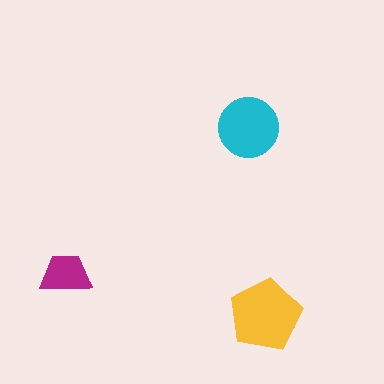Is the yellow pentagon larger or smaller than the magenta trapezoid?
Larger.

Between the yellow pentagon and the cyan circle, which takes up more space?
The yellow pentagon.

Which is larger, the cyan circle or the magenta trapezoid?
The cyan circle.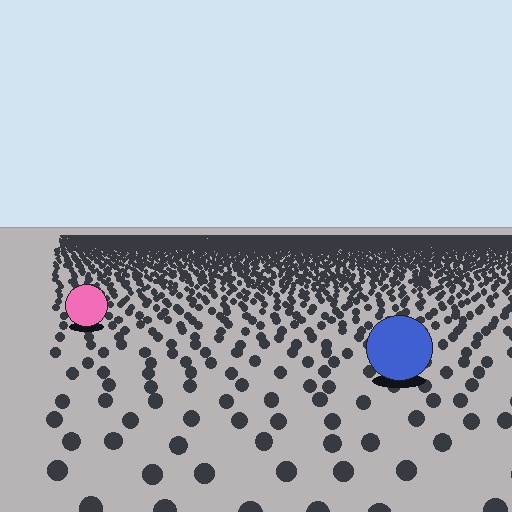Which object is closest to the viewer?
The blue circle is closest. The texture marks near it are larger and more spread out.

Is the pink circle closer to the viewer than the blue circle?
No. The blue circle is closer — you can tell from the texture gradient: the ground texture is coarser near it.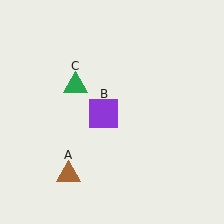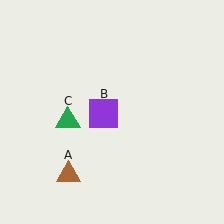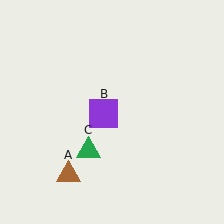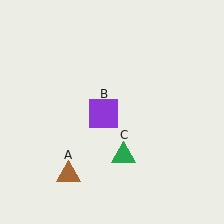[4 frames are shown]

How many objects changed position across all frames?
1 object changed position: green triangle (object C).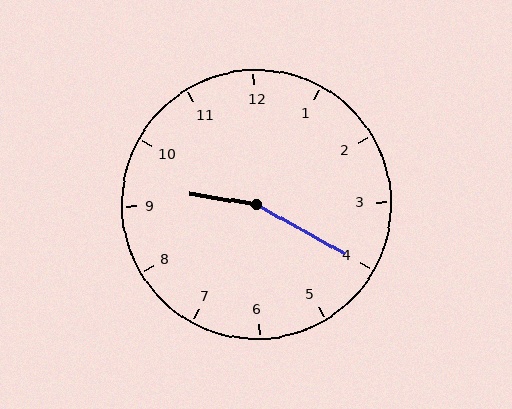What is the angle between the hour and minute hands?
Approximately 160 degrees.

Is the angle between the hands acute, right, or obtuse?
It is obtuse.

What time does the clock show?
9:20.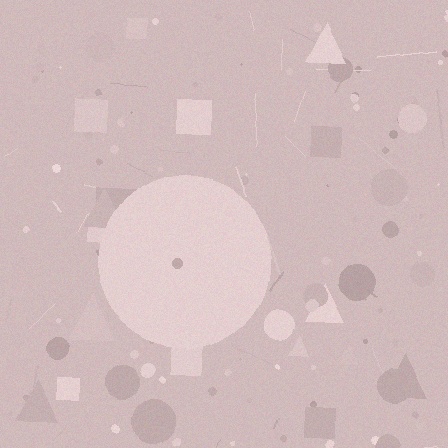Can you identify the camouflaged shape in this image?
The camouflaged shape is a circle.